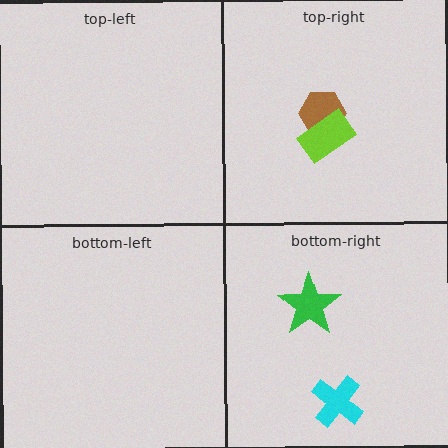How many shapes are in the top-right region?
2.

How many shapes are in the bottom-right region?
2.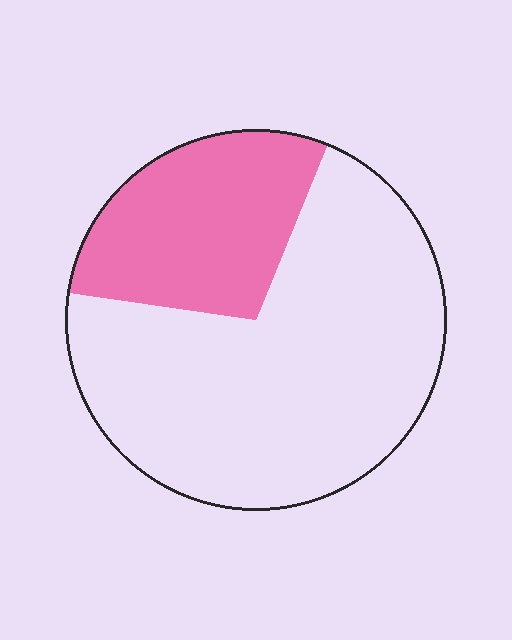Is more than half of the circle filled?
No.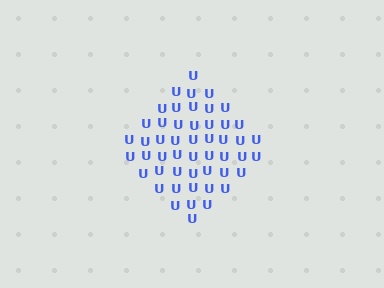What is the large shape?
The large shape is a diamond.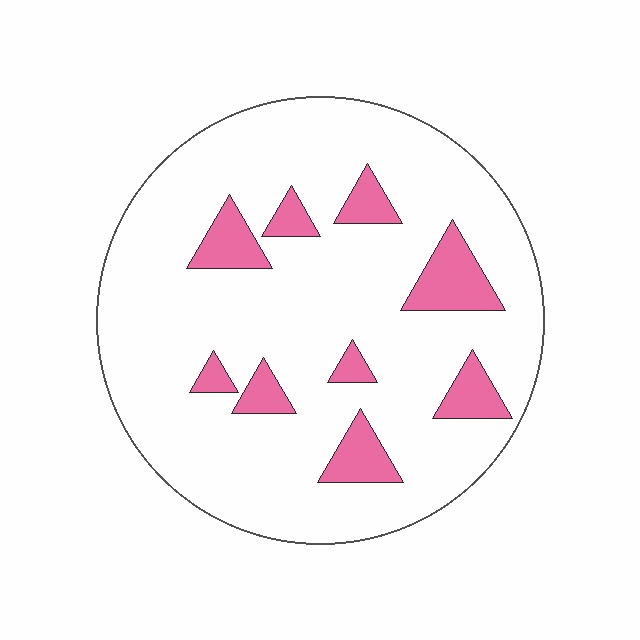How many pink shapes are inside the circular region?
9.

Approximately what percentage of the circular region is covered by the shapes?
Approximately 15%.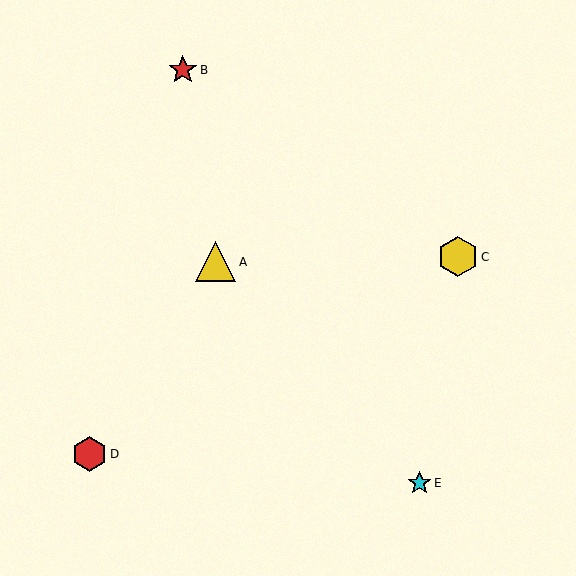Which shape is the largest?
The yellow hexagon (labeled C) is the largest.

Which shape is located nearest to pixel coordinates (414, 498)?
The cyan star (labeled E) at (419, 483) is nearest to that location.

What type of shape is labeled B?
Shape B is a red star.